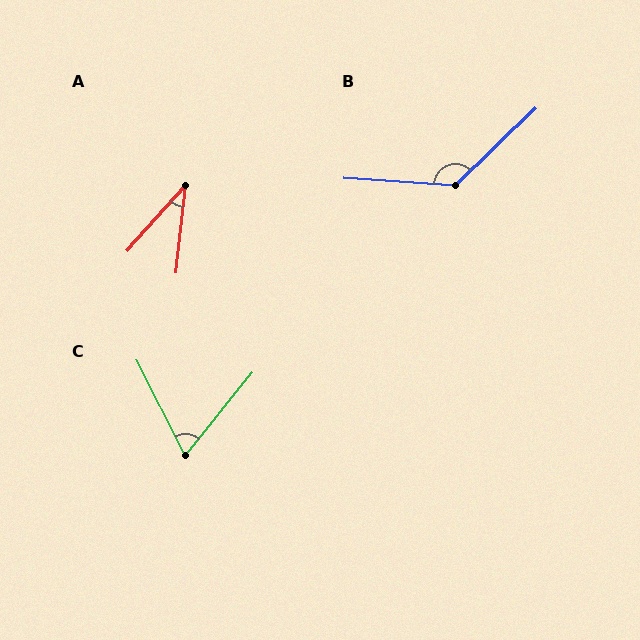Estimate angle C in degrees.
Approximately 66 degrees.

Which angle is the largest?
B, at approximately 132 degrees.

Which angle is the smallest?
A, at approximately 35 degrees.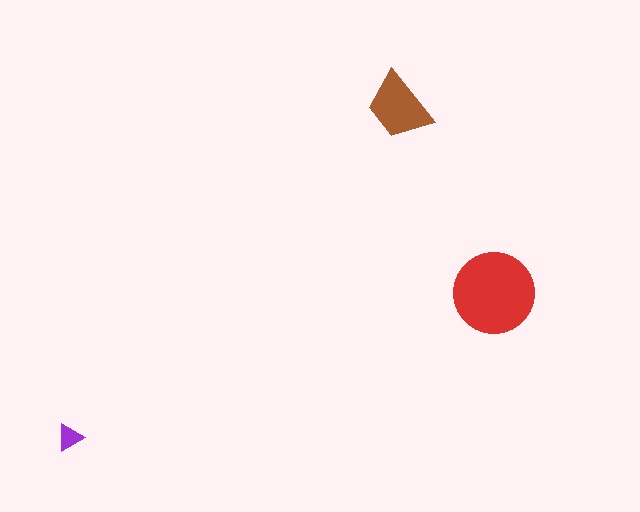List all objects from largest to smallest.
The red circle, the brown trapezoid, the purple triangle.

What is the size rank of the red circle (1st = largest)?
1st.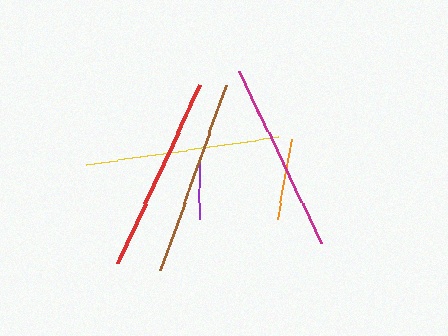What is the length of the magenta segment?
The magenta segment is approximately 191 pixels long.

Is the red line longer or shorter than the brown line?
The brown line is longer than the red line.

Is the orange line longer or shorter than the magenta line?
The magenta line is longer than the orange line.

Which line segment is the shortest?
The purple line is the shortest at approximately 62 pixels.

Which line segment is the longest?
The brown line is the longest at approximately 196 pixels.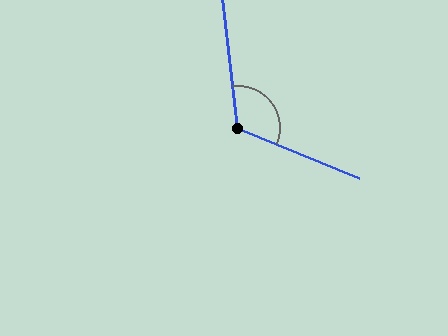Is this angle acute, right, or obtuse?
It is obtuse.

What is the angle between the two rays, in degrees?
Approximately 119 degrees.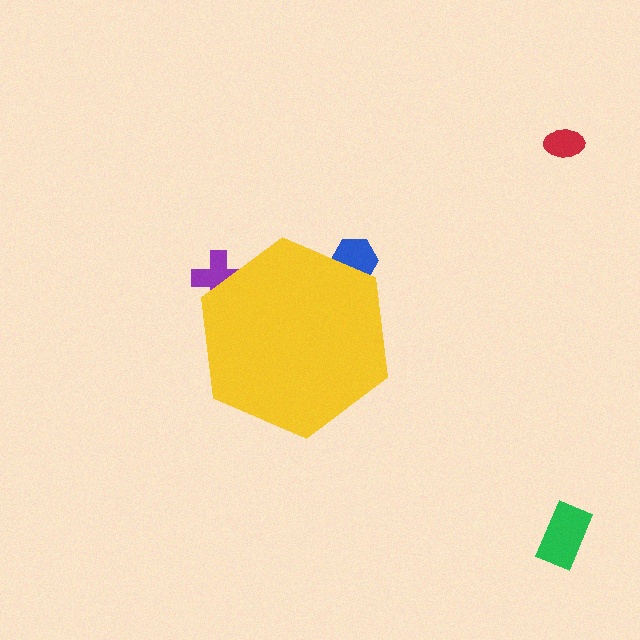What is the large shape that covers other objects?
A yellow hexagon.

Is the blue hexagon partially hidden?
Yes, the blue hexagon is partially hidden behind the yellow hexagon.